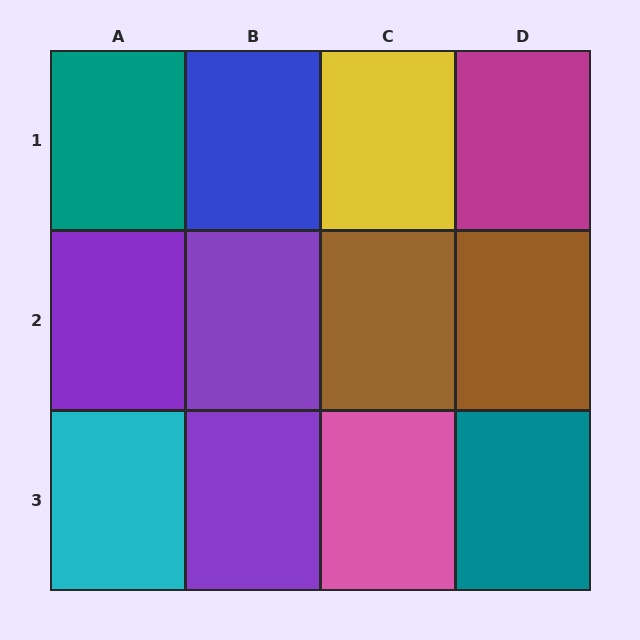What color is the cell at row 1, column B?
Blue.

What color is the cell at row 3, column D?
Teal.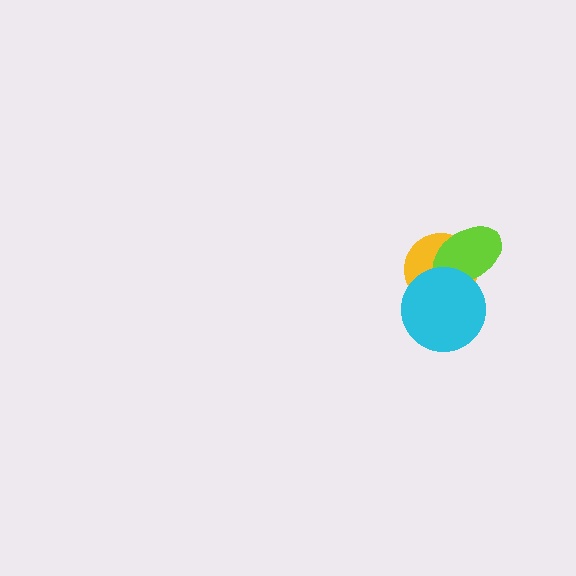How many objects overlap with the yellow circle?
2 objects overlap with the yellow circle.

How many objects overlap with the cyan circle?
2 objects overlap with the cyan circle.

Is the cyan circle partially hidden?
No, no other shape covers it.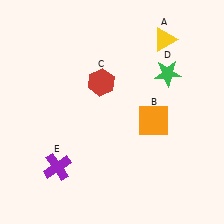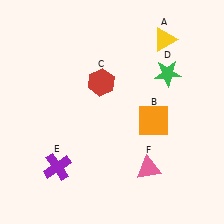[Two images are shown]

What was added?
A pink triangle (F) was added in Image 2.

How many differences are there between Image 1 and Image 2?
There is 1 difference between the two images.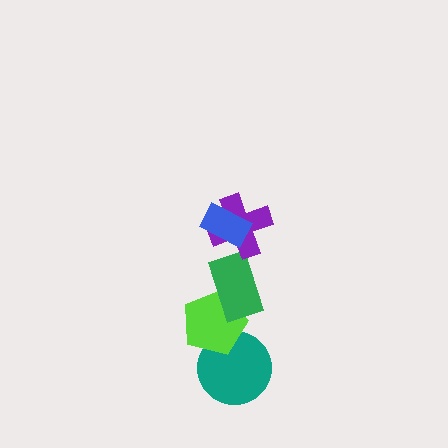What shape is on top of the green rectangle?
The purple cross is on top of the green rectangle.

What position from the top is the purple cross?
The purple cross is 2nd from the top.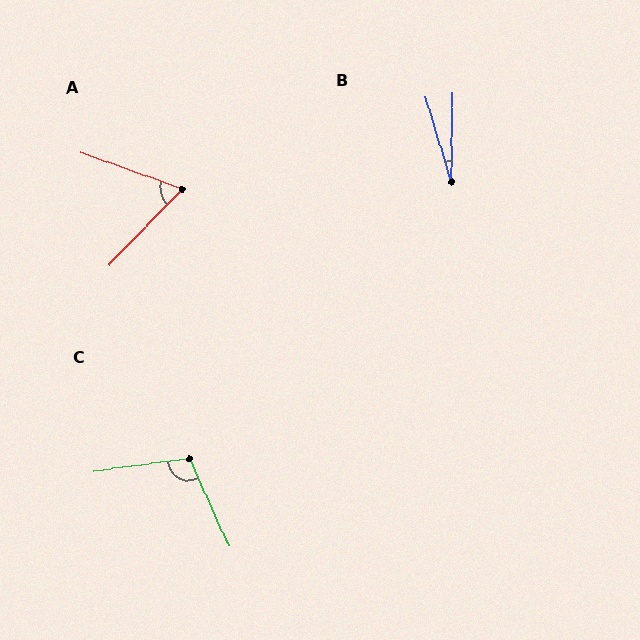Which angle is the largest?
C, at approximately 107 degrees.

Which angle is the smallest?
B, at approximately 18 degrees.